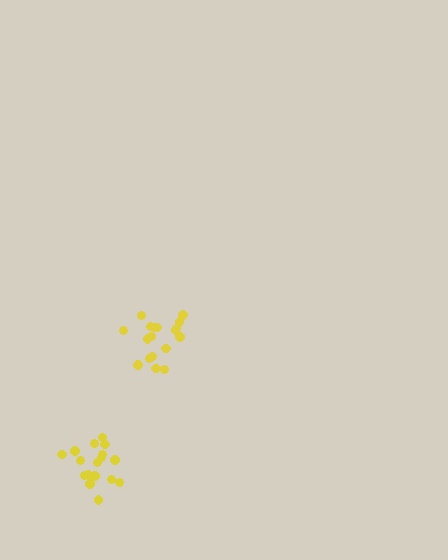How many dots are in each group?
Group 1: 18 dots, Group 2: 17 dots (35 total).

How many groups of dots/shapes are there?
There are 2 groups.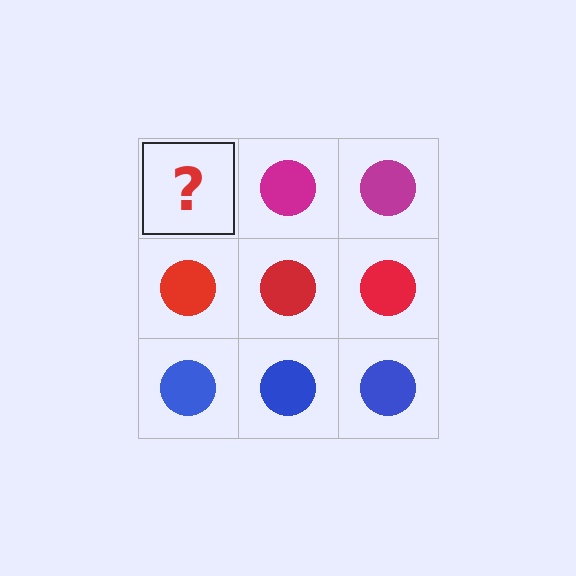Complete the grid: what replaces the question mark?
The question mark should be replaced with a magenta circle.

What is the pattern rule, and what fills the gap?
The rule is that each row has a consistent color. The gap should be filled with a magenta circle.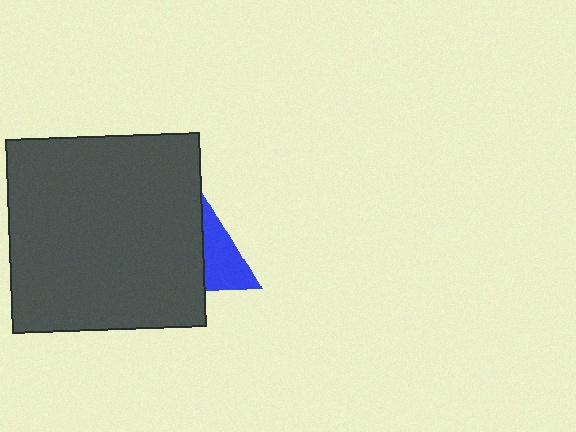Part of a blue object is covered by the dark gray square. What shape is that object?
It is a triangle.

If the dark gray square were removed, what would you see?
You would see the complete blue triangle.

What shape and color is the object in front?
The object in front is a dark gray square.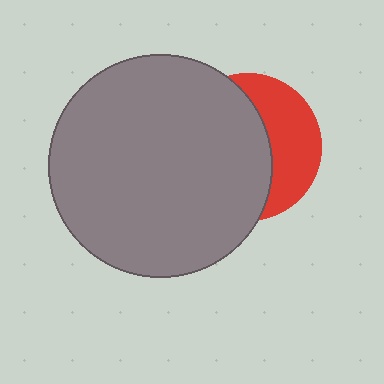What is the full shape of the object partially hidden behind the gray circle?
The partially hidden object is a red circle.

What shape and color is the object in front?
The object in front is a gray circle.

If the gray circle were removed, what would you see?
You would see the complete red circle.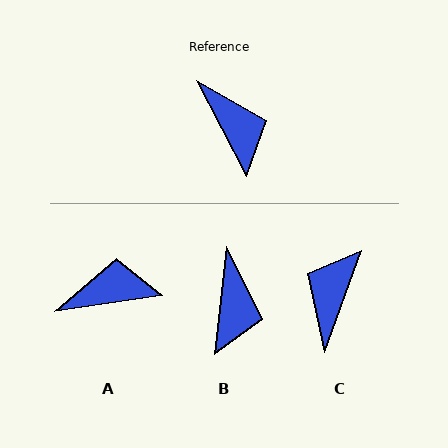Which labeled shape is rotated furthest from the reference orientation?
C, about 132 degrees away.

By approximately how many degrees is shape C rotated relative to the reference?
Approximately 132 degrees counter-clockwise.